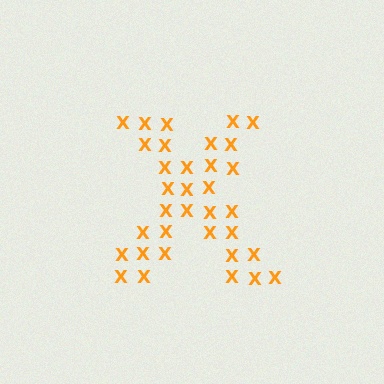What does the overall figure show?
The overall figure shows the letter X.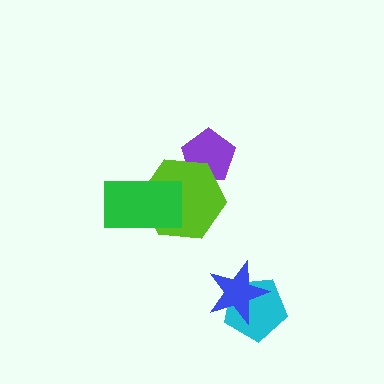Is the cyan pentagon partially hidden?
Yes, it is partially covered by another shape.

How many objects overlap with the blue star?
1 object overlaps with the blue star.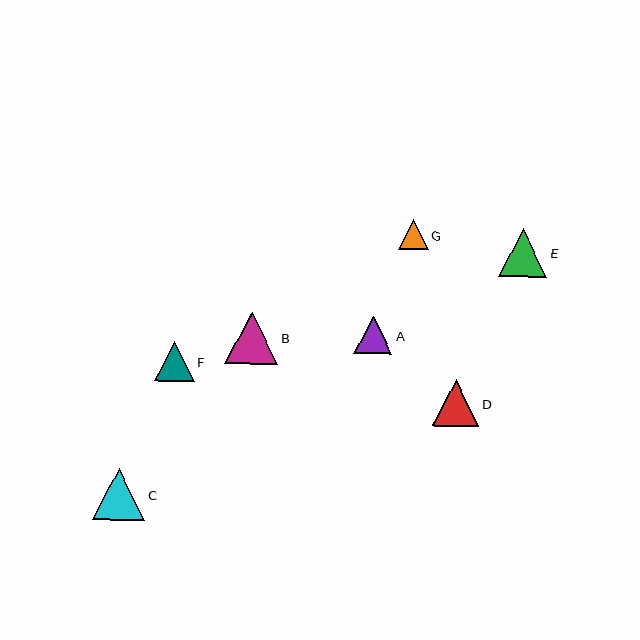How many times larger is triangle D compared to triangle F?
Triangle D is approximately 1.2 times the size of triangle F.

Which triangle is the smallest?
Triangle G is the smallest with a size of approximately 30 pixels.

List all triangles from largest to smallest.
From largest to smallest: B, C, E, D, F, A, G.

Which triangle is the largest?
Triangle B is the largest with a size of approximately 52 pixels.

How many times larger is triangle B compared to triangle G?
Triangle B is approximately 1.7 times the size of triangle G.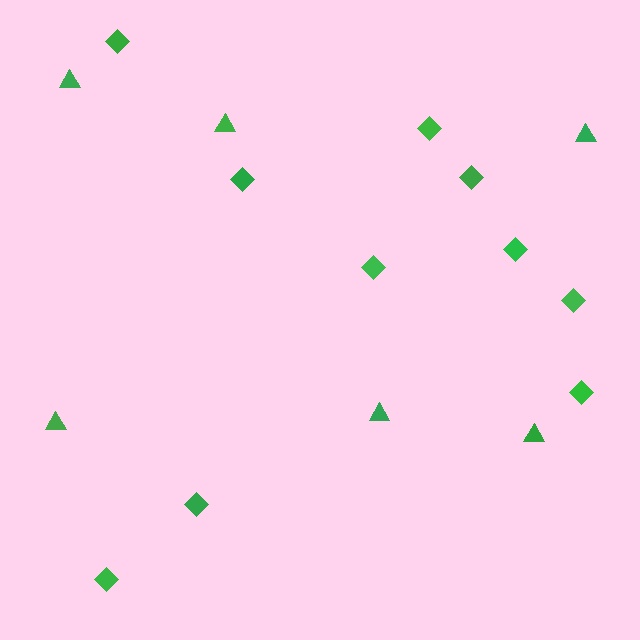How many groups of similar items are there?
There are 2 groups: one group of triangles (6) and one group of diamonds (10).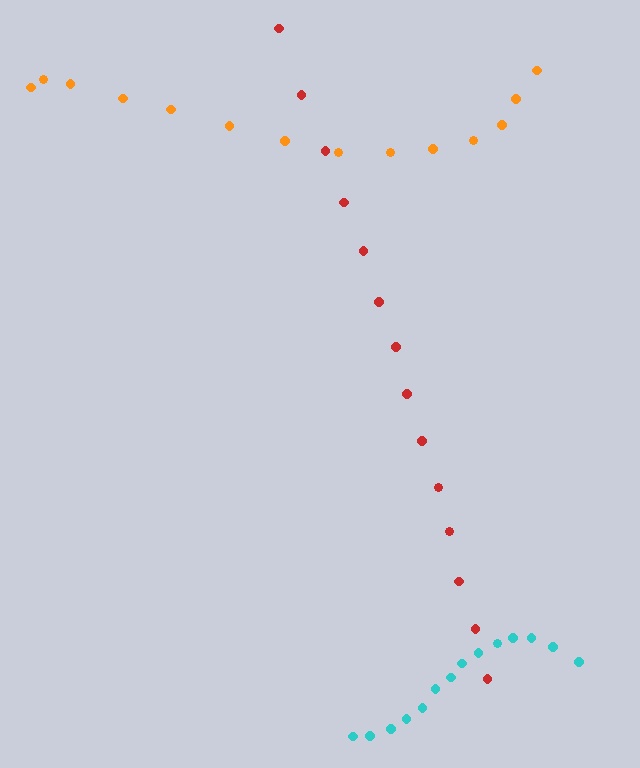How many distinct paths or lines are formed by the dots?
There are 3 distinct paths.